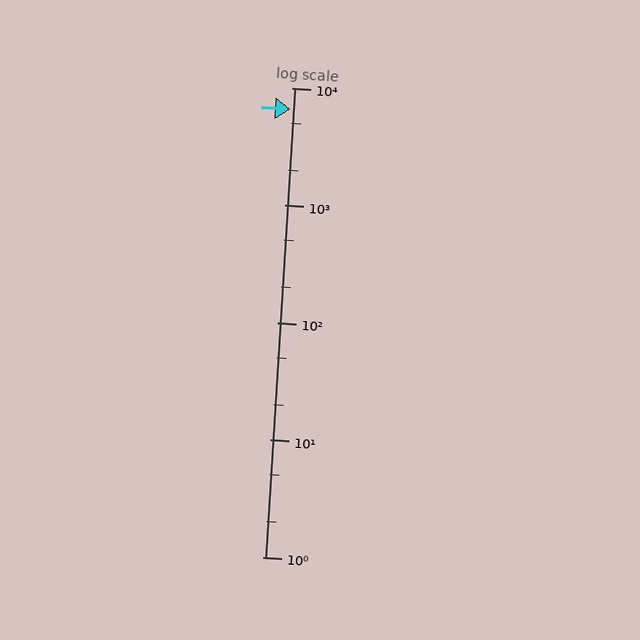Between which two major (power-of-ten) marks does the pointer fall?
The pointer is between 1000 and 10000.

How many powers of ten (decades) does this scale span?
The scale spans 4 decades, from 1 to 10000.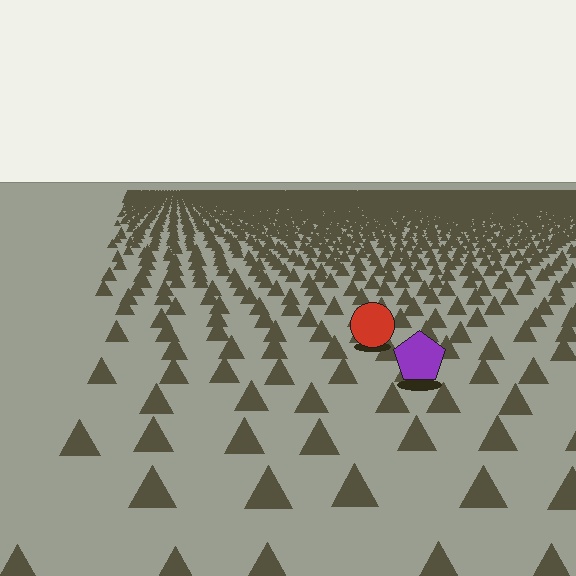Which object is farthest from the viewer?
The red circle is farthest from the viewer. It appears smaller and the ground texture around it is denser.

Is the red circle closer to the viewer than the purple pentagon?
No. The purple pentagon is closer — you can tell from the texture gradient: the ground texture is coarser near it.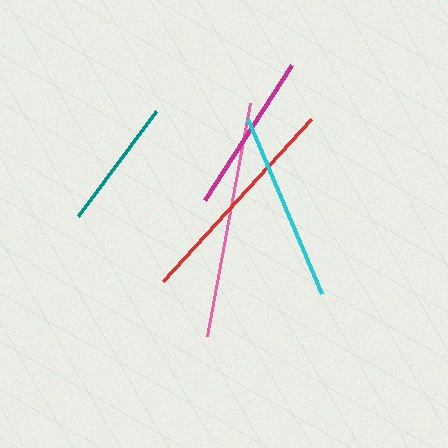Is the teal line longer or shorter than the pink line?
The pink line is longer than the teal line.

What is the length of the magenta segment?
The magenta segment is approximately 160 pixels long.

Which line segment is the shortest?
The teal line is the shortest at approximately 131 pixels.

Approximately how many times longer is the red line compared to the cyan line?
The red line is approximately 1.2 times the length of the cyan line.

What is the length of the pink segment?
The pink segment is approximately 237 pixels long.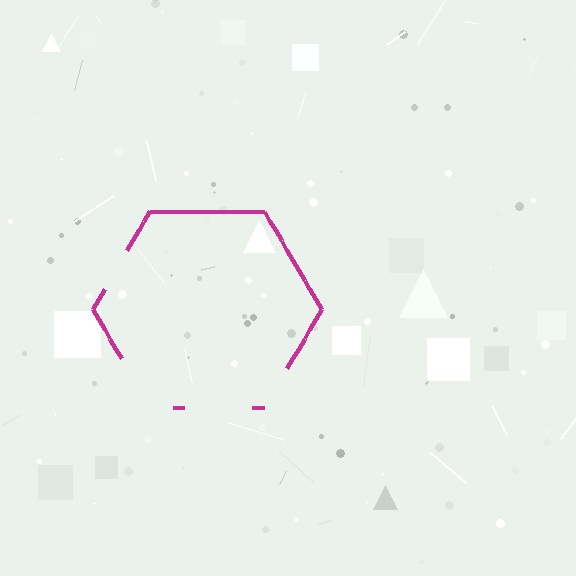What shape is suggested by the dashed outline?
The dashed outline suggests a hexagon.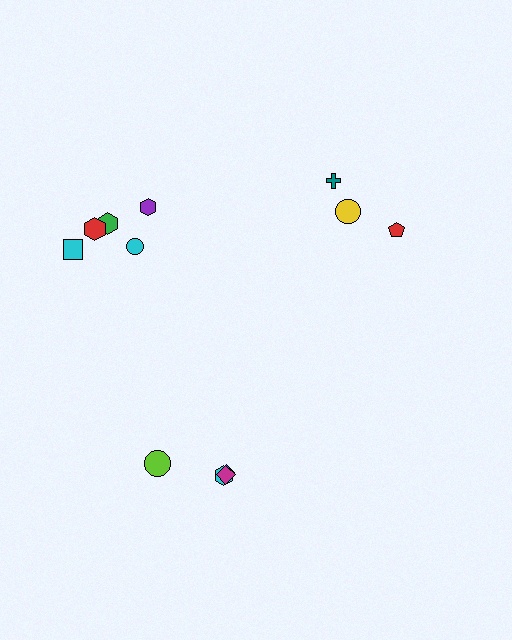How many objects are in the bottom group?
There are 4 objects.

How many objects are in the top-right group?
There are 3 objects.